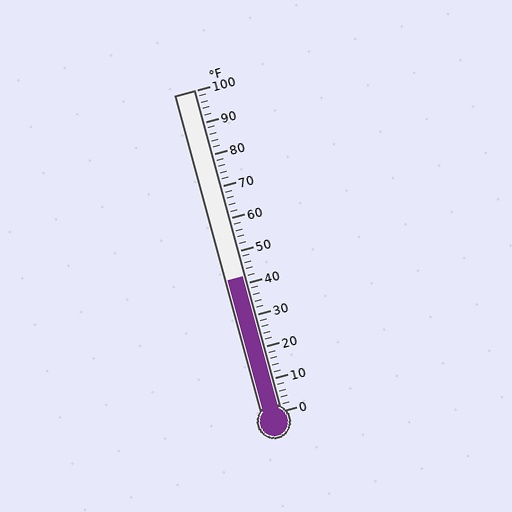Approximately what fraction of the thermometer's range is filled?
The thermometer is filled to approximately 40% of its range.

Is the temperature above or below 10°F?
The temperature is above 10°F.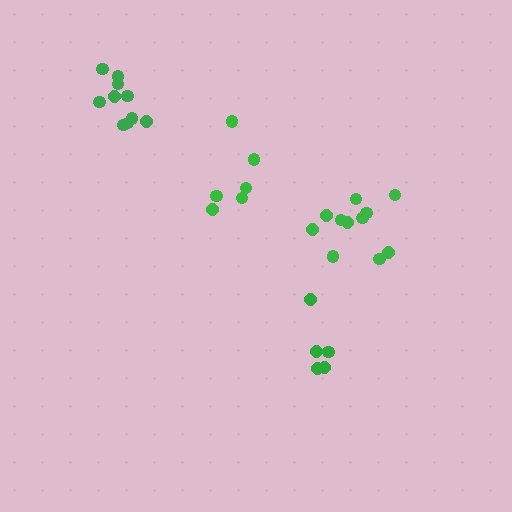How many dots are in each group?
Group 1: 6 dots, Group 2: 5 dots, Group 3: 11 dots, Group 4: 10 dots (32 total).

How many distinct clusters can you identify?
There are 4 distinct clusters.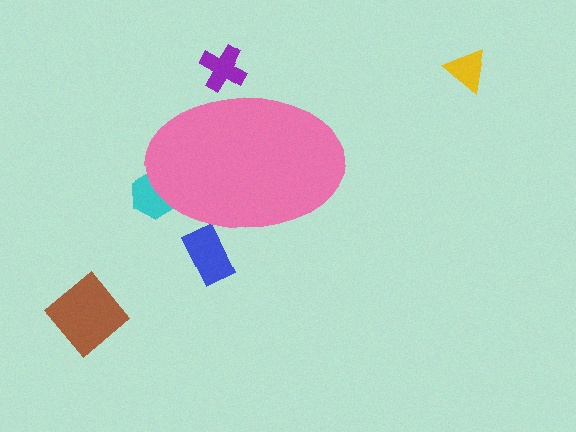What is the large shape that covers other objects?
A pink ellipse.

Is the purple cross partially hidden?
Yes, the purple cross is partially hidden behind the pink ellipse.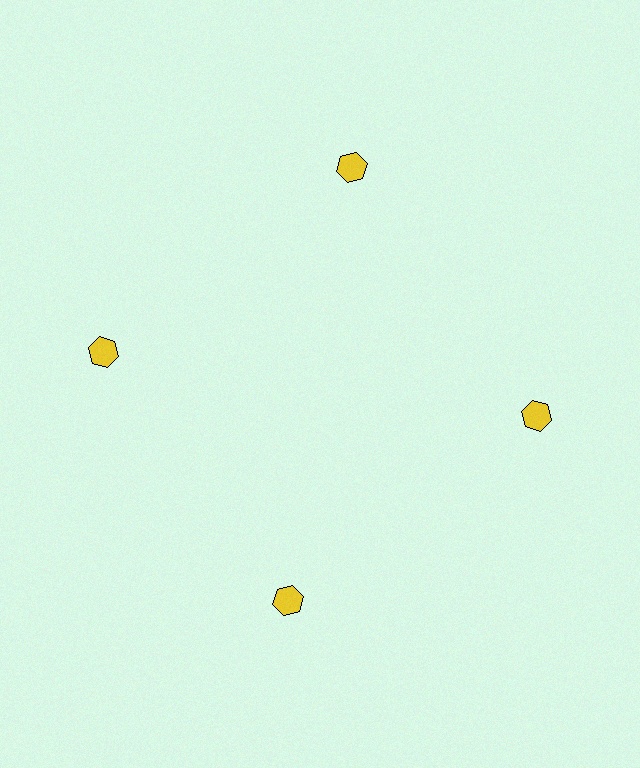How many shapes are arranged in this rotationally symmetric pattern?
There are 4 shapes, arranged in 4 groups of 1.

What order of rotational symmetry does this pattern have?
This pattern has 4-fold rotational symmetry.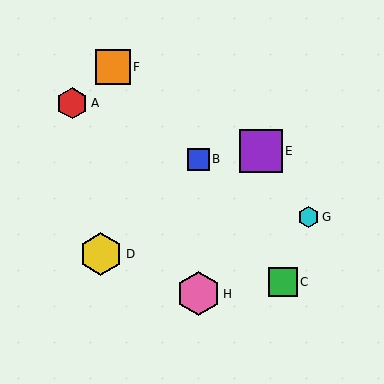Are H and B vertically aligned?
Yes, both are at x≈198.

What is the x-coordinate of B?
Object B is at x≈198.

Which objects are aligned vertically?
Objects B, H are aligned vertically.